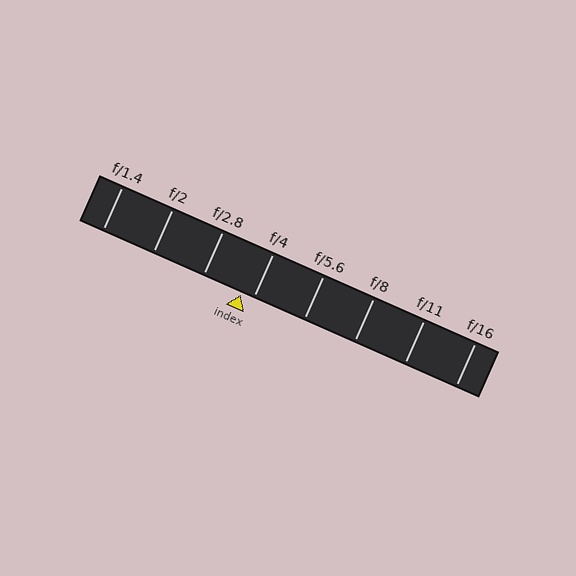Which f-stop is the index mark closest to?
The index mark is closest to f/4.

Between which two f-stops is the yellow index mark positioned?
The index mark is between f/2.8 and f/4.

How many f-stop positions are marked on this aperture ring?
There are 8 f-stop positions marked.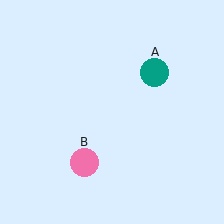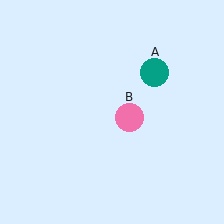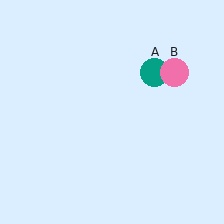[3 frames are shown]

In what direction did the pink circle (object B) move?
The pink circle (object B) moved up and to the right.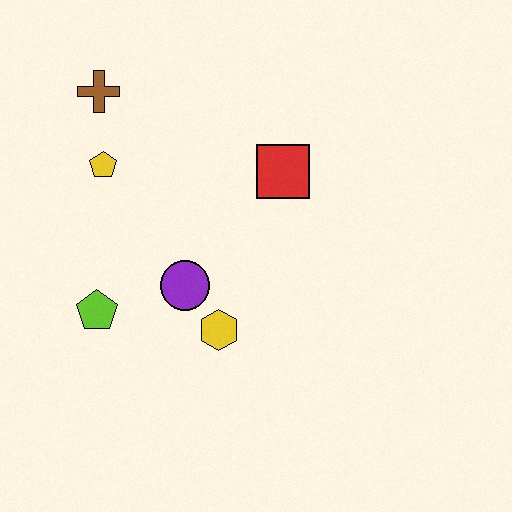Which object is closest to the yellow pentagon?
The brown cross is closest to the yellow pentagon.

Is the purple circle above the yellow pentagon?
No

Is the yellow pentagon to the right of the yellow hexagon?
No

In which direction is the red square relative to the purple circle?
The red square is above the purple circle.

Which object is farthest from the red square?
The lime pentagon is farthest from the red square.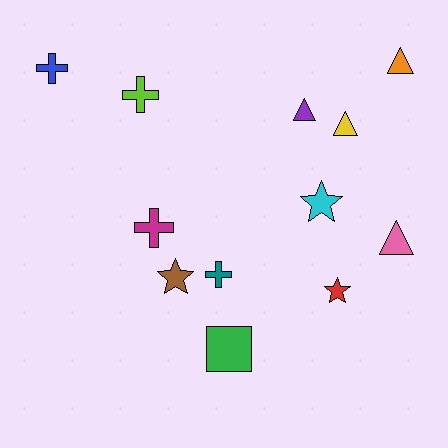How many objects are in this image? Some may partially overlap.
There are 12 objects.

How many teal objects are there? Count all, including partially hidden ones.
There is 1 teal object.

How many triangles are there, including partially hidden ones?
There are 4 triangles.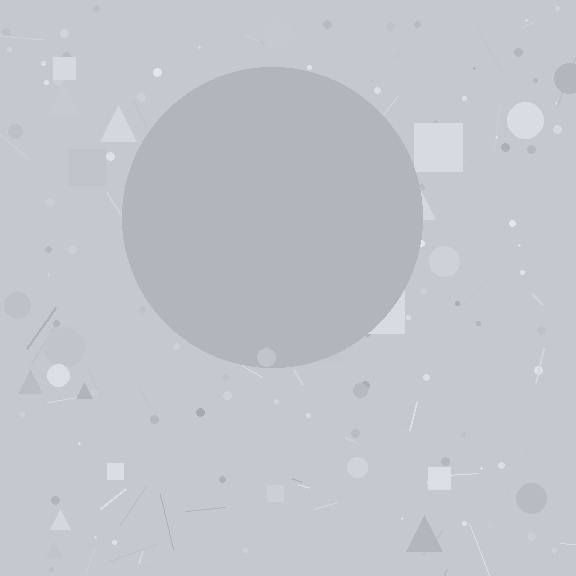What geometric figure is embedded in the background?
A circle is embedded in the background.